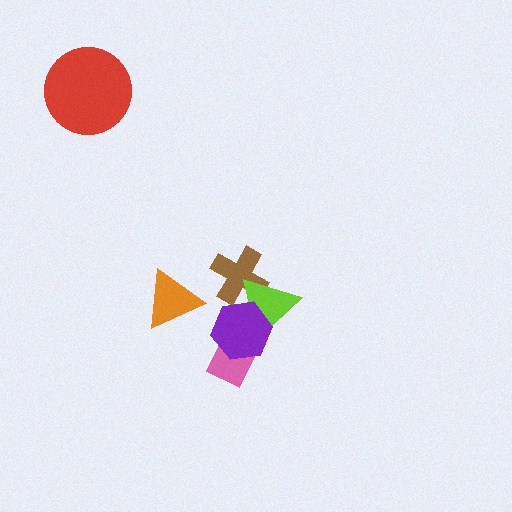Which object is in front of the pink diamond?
The purple hexagon is in front of the pink diamond.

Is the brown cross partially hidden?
Yes, it is partially covered by another shape.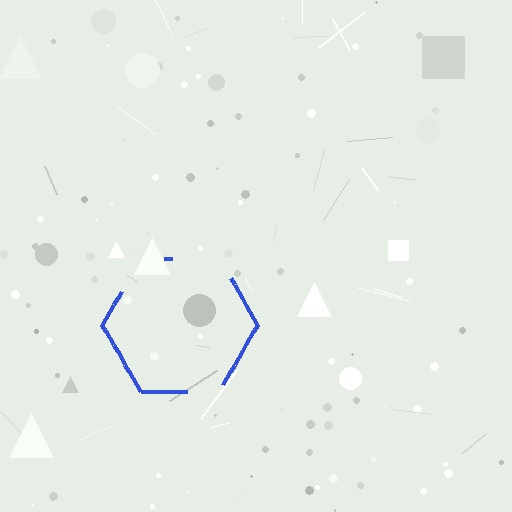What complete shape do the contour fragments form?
The contour fragments form a hexagon.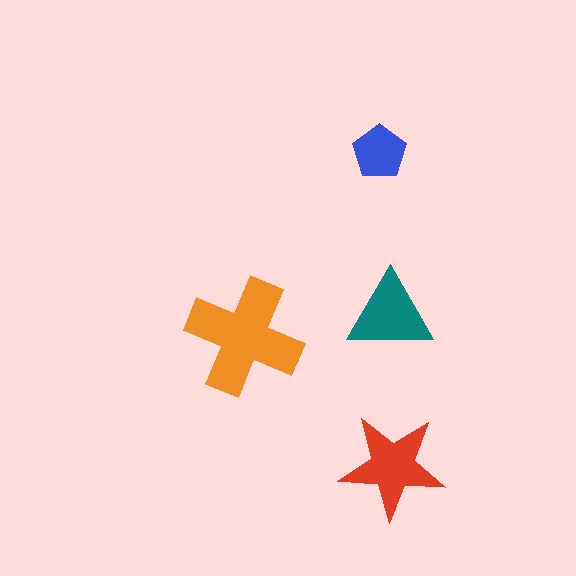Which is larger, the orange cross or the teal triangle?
The orange cross.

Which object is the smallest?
The blue pentagon.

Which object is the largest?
The orange cross.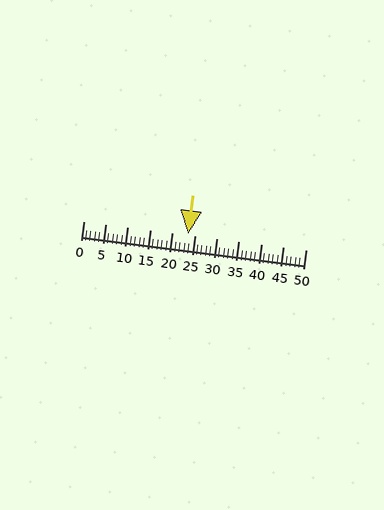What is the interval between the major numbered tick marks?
The major tick marks are spaced 5 units apart.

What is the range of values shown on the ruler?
The ruler shows values from 0 to 50.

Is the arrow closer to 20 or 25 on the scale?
The arrow is closer to 25.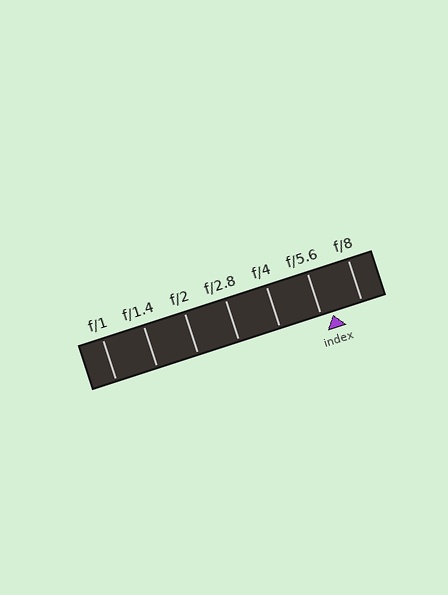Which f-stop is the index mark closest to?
The index mark is closest to f/5.6.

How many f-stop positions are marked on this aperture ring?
There are 7 f-stop positions marked.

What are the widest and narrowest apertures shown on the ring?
The widest aperture shown is f/1 and the narrowest is f/8.